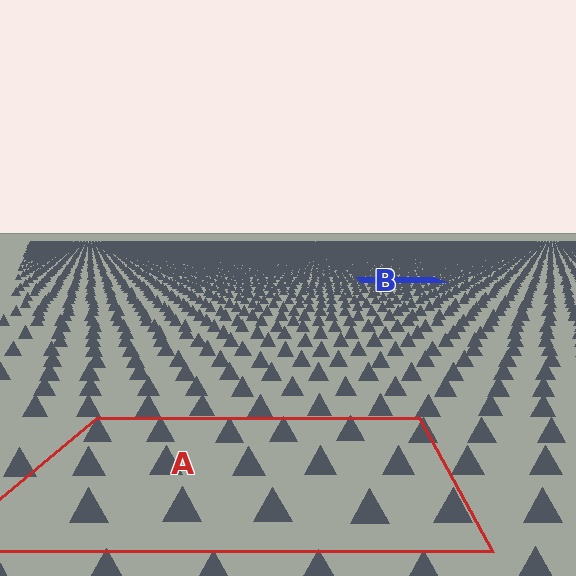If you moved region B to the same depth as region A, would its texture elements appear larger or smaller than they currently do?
They would appear larger. At a closer depth, the same texture elements are projected at a bigger on-screen size.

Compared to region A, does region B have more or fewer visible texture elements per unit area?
Region B has more texture elements per unit area — they are packed more densely because it is farther away.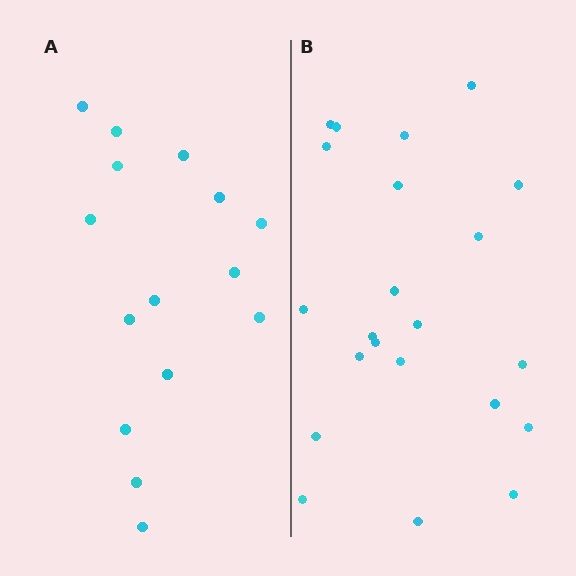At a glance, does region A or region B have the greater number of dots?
Region B (the right region) has more dots.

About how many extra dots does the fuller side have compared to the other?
Region B has roughly 8 or so more dots than region A.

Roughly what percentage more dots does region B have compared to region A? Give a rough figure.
About 45% more.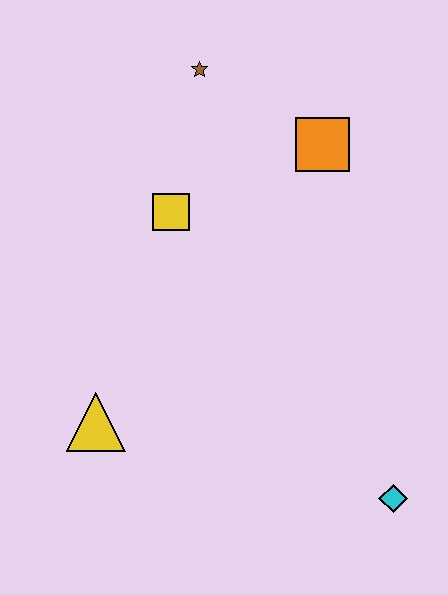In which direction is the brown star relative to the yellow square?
The brown star is above the yellow square.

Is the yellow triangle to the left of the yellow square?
Yes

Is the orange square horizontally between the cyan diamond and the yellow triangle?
Yes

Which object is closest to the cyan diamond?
The yellow triangle is closest to the cyan diamond.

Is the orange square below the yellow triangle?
No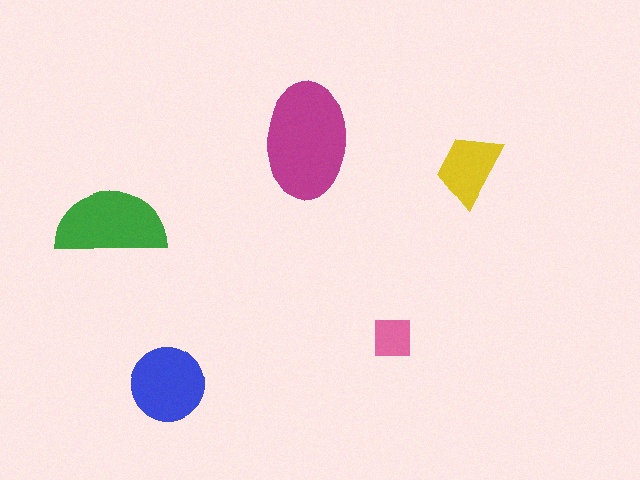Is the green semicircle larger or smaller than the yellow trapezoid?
Larger.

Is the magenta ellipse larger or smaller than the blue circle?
Larger.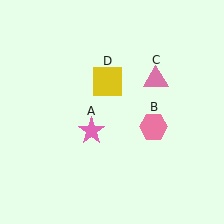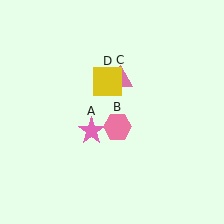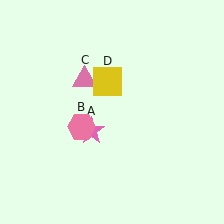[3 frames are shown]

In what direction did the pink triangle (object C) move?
The pink triangle (object C) moved left.